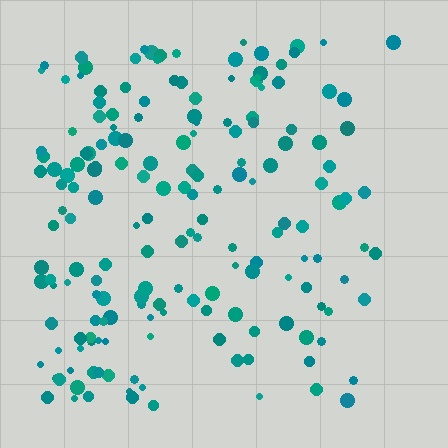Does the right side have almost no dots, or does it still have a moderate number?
Still a moderate number, just noticeably fewer than the left.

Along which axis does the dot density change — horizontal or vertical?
Horizontal.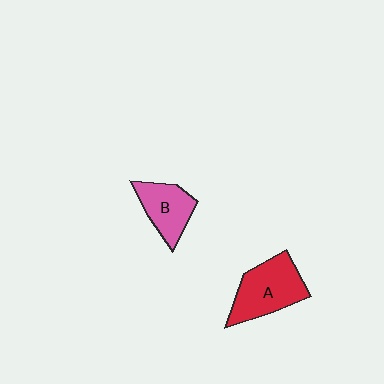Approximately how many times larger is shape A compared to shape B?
Approximately 1.4 times.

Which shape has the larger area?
Shape A (red).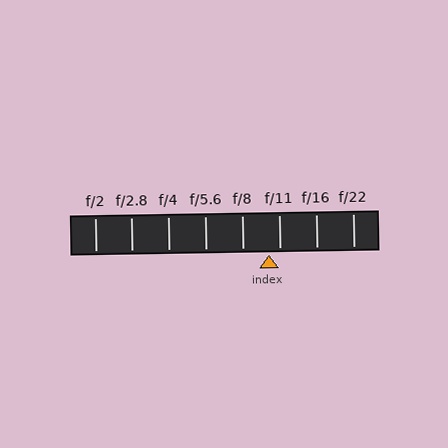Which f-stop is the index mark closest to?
The index mark is closest to f/11.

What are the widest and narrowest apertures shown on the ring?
The widest aperture shown is f/2 and the narrowest is f/22.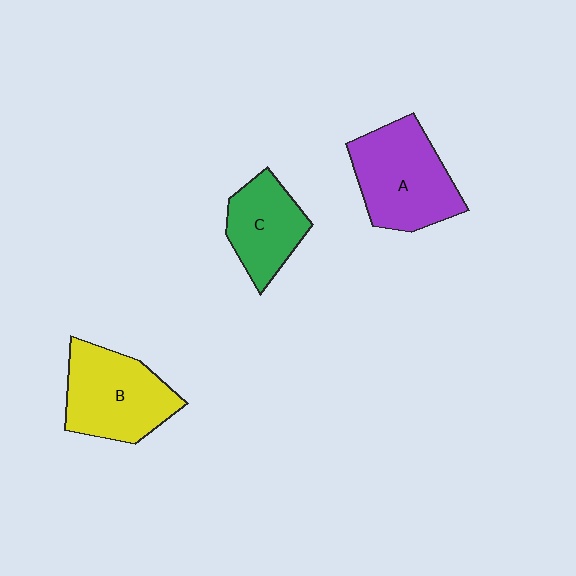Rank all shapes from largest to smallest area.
From largest to smallest: A (purple), B (yellow), C (green).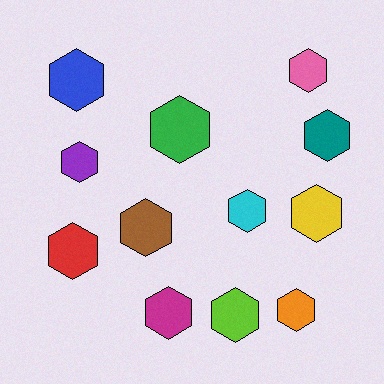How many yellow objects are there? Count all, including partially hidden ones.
There is 1 yellow object.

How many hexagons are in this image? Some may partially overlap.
There are 12 hexagons.